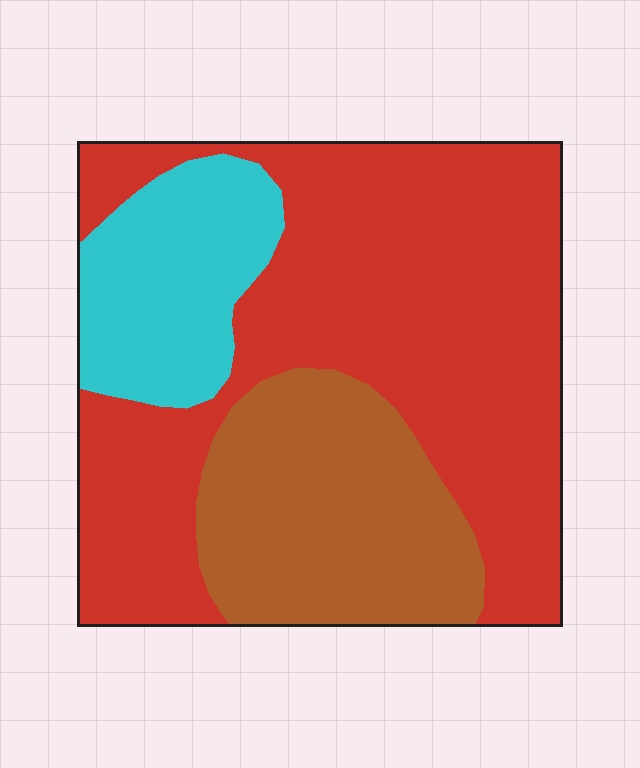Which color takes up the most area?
Red, at roughly 60%.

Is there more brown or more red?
Red.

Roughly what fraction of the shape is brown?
Brown covers roughly 25% of the shape.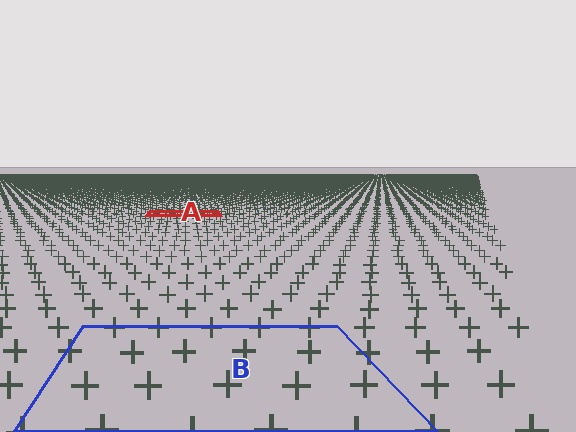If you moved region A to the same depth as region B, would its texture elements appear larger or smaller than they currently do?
They would appear larger. At a closer depth, the same texture elements are projected at a bigger on-screen size.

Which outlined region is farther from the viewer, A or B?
Region A is farther from the viewer — the texture elements inside it appear smaller and more densely packed.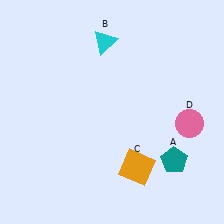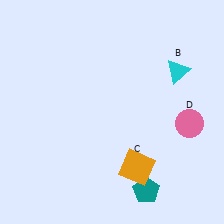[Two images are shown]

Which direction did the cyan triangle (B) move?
The cyan triangle (B) moved right.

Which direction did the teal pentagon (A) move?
The teal pentagon (A) moved down.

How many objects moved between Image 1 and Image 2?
2 objects moved between the two images.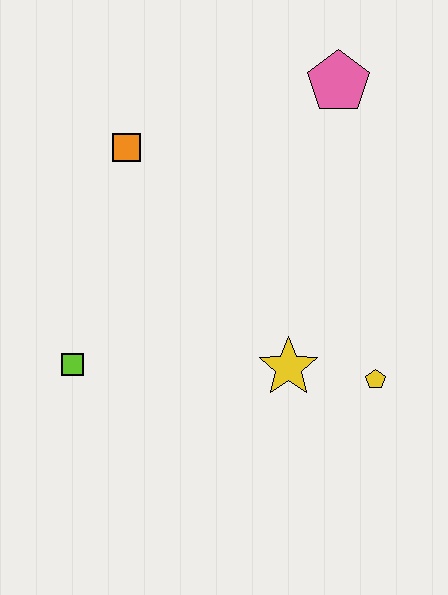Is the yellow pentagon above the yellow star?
No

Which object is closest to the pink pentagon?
The orange square is closest to the pink pentagon.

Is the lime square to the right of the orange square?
No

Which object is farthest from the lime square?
The pink pentagon is farthest from the lime square.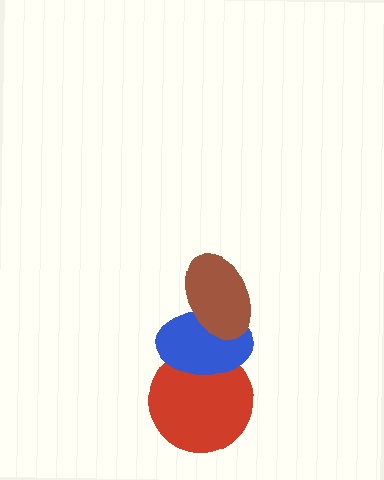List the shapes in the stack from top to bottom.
From top to bottom: the brown ellipse, the blue ellipse, the red circle.